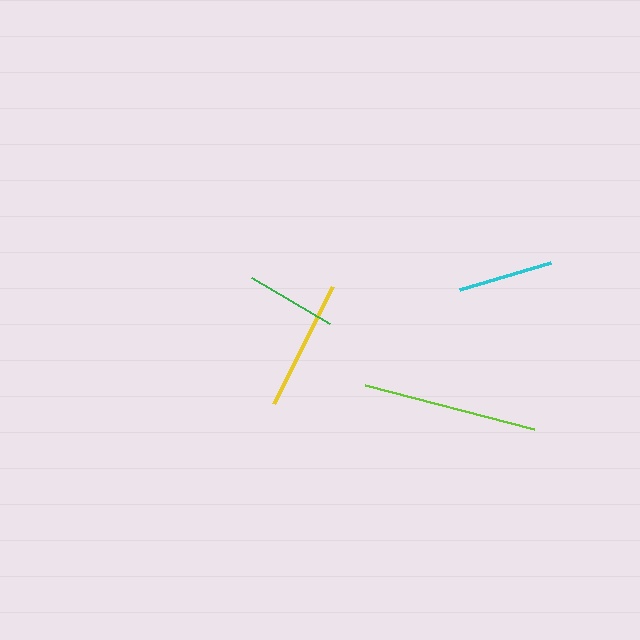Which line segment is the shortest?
The green line is the shortest at approximately 91 pixels.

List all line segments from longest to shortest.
From longest to shortest: lime, yellow, cyan, green.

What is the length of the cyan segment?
The cyan segment is approximately 94 pixels long.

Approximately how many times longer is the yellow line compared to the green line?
The yellow line is approximately 1.4 times the length of the green line.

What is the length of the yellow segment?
The yellow segment is approximately 131 pixels long.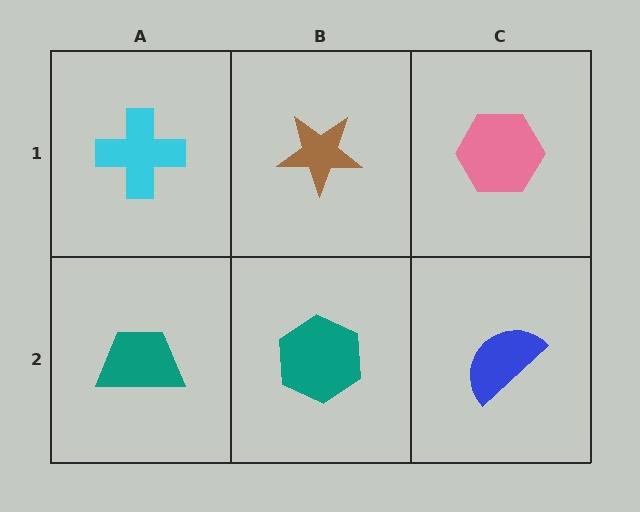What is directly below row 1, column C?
A blue semicircle.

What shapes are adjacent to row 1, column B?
A teal hexagon (row 2, column B), a cyan cross (row 1, column A), a pink hexagon (row 1, column C).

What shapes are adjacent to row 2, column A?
A cyan cross (row 1, column A), a teal hexagon (row 2, column B).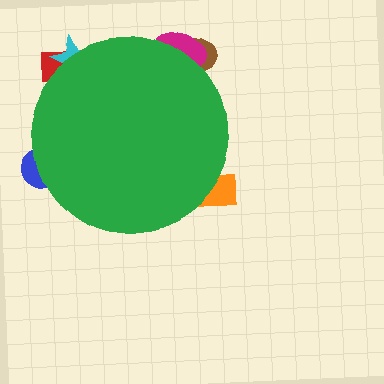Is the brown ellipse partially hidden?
Yes, the brown ellipse is partially hidden behind the green circle.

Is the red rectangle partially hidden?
Yes, the red rectangle is partially hidden behind the green circle.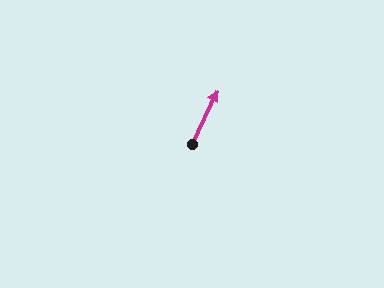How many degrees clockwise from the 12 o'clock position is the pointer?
Approximately 25 degrees.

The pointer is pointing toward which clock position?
Roughly 1 o'clock.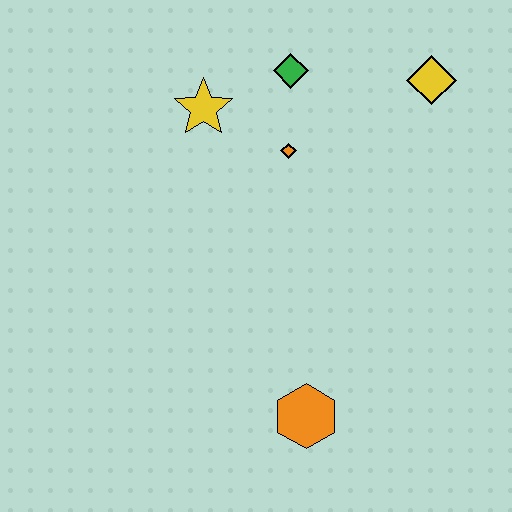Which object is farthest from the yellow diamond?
The orange hexagon is farthest from the yellow diamond.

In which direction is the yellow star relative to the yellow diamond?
The yellow star is to the left of the yellow diamond.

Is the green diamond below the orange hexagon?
No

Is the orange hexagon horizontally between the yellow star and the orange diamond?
No